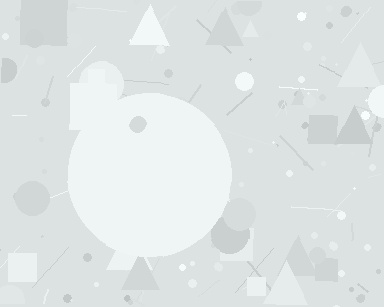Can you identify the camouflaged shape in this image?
The camouflaged shape is a circle.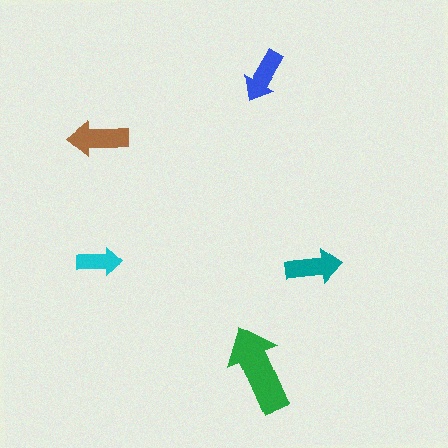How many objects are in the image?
There are 5 objects in the image.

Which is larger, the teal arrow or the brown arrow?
The brown one.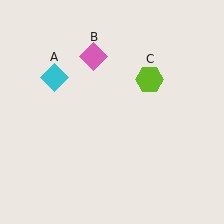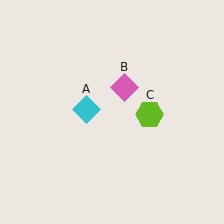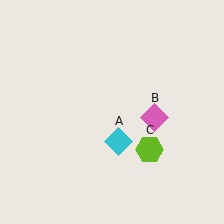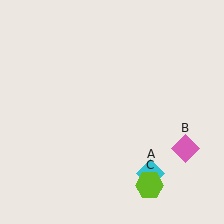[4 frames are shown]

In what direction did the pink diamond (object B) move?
The pink diamond (object B) moved down and to the right.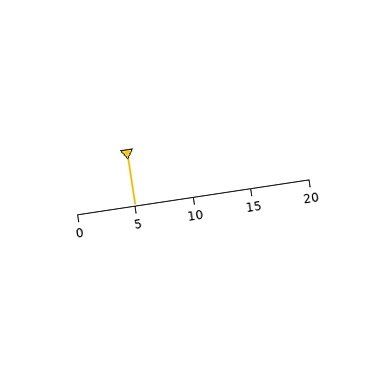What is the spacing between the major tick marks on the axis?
The major ticks are spaced 5 apart.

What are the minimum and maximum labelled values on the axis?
The axis runs from 0 to 20.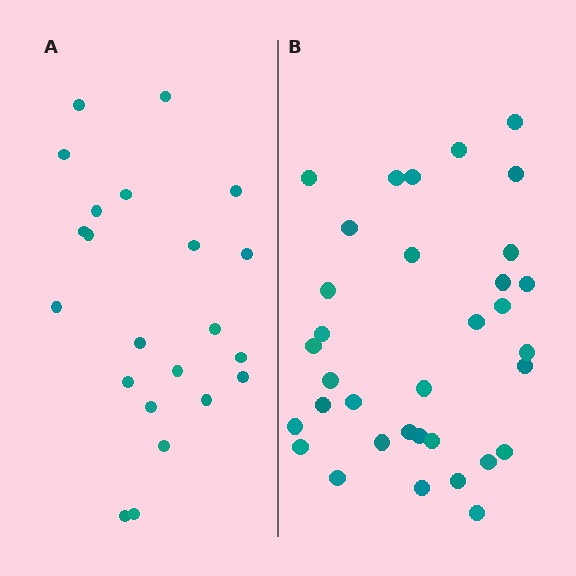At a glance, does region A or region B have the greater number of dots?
Region B (the right region) has more dots.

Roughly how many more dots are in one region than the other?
Region B has roughly 12 or so more dots than region A.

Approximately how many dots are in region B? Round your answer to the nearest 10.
About 30 dots. (The exact count is 34, which rounds to 30.)